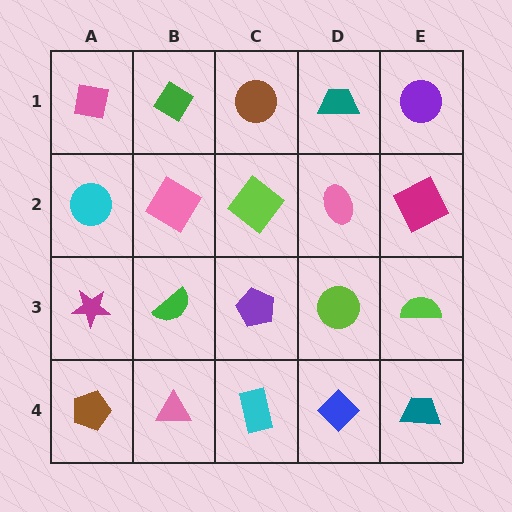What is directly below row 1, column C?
A lime diamond.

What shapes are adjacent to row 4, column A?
A magenta star (row 3, column A), a pink triangle (row 4, column B).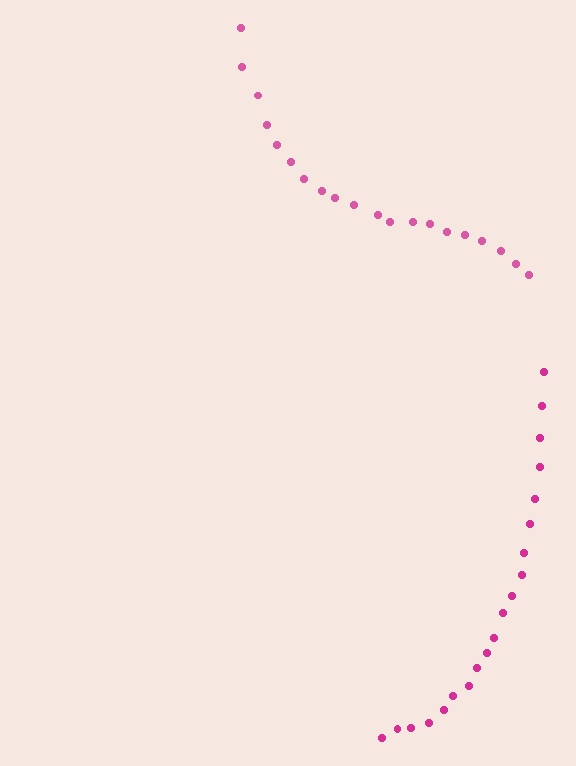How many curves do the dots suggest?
There are 2 distinct paths.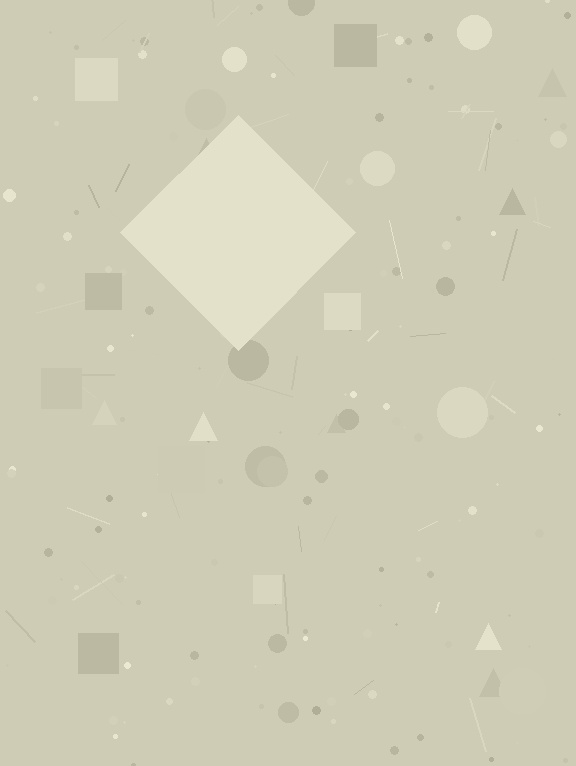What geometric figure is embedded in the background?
A diamond is embedded in the background.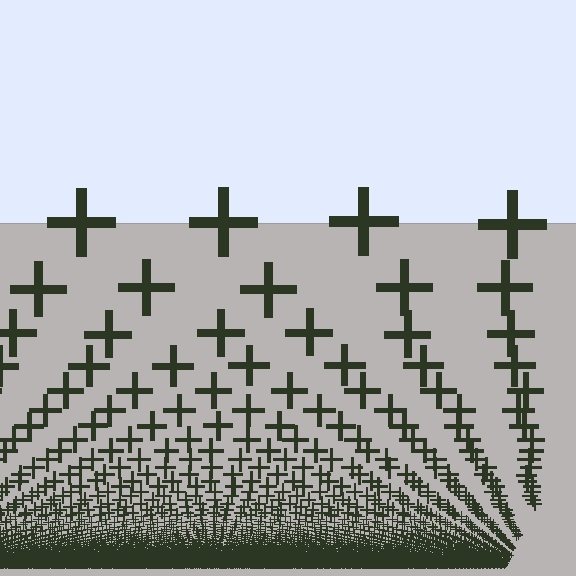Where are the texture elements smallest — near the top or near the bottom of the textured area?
Near the bottom.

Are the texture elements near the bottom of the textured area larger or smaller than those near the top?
Smaller. The gradient is inverted — elements near the bottom are smaller and denser.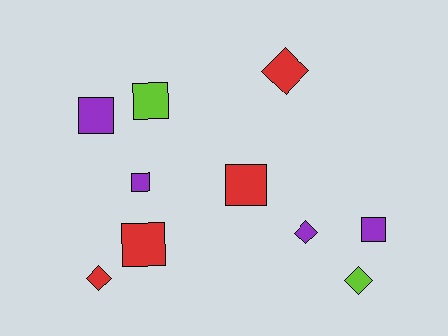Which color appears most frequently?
Red, with 4 objects.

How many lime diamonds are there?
There is 1 lime diamond.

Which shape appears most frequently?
Square, with 6 objects.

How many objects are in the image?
There are 10 objects.